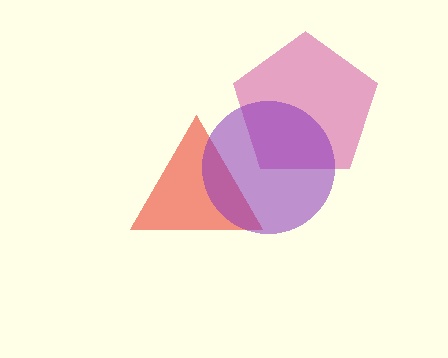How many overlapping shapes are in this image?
There are 3 overlapping shapes in the image.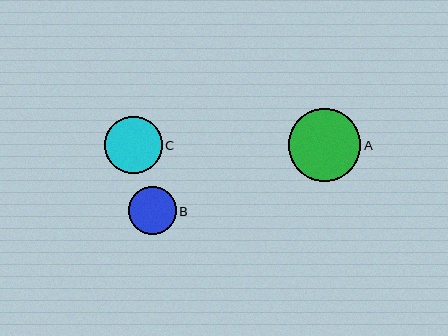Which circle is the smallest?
Circle B is the smallest with a size of approximately 48 pixels.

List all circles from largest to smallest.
From largest to smallest: A, C, B.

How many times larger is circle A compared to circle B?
Circle A is approximately 1.5 times the size of circle B.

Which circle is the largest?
Circle A is the largest with a size of approximately 72 pixels.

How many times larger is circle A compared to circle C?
Circle A is approximately 1.3 times the size of circle C.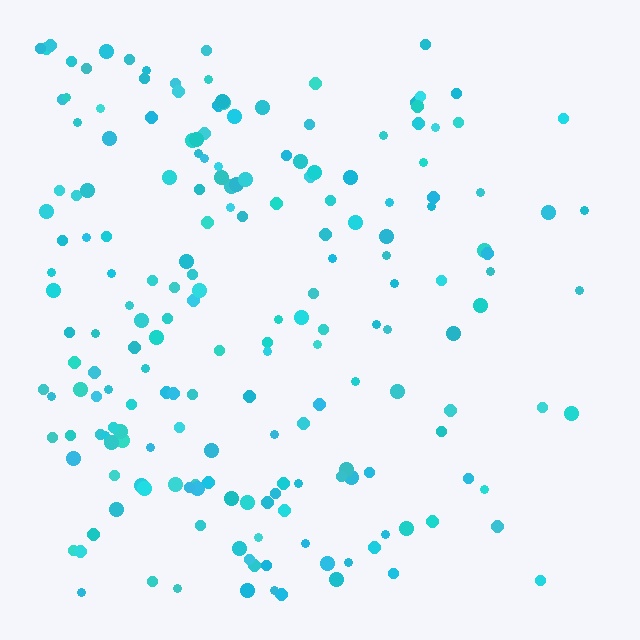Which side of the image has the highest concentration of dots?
The left.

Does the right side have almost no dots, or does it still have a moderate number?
Still a moderate number, just noticeably fewer than the left.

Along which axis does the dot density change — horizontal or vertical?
Horizontal.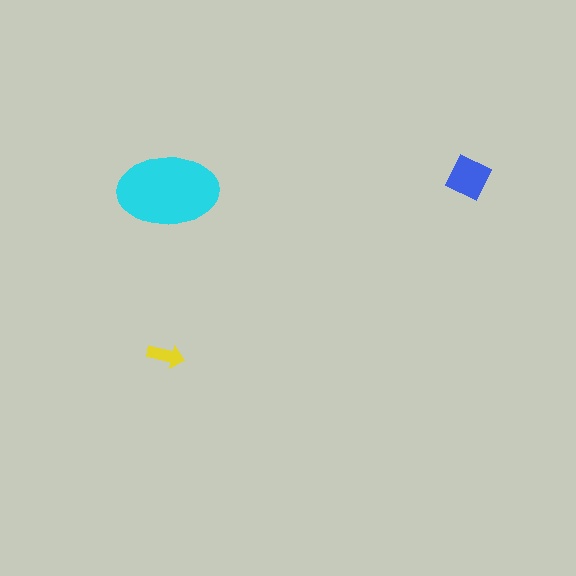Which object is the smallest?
The yellow arrow.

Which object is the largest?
The cyan ellipse.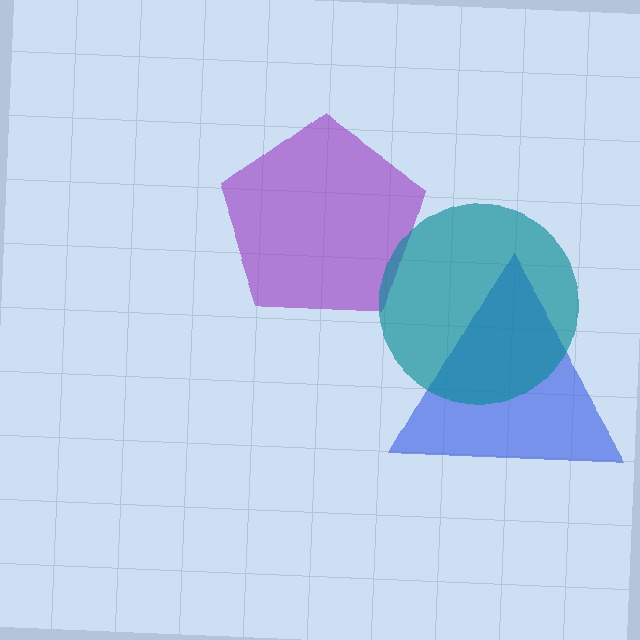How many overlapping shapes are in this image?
There are 3 overlapping shapes in the image.